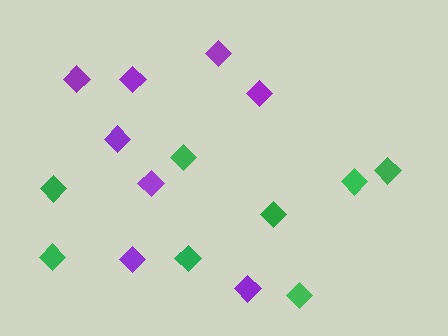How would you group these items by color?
There are 2 groups: one group of green diamonds (8) and one group of purple diamonds (8).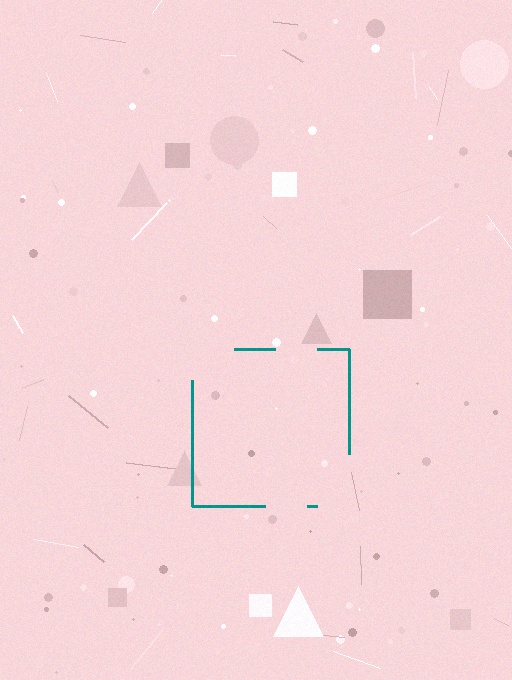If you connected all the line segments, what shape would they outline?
They would outline a square.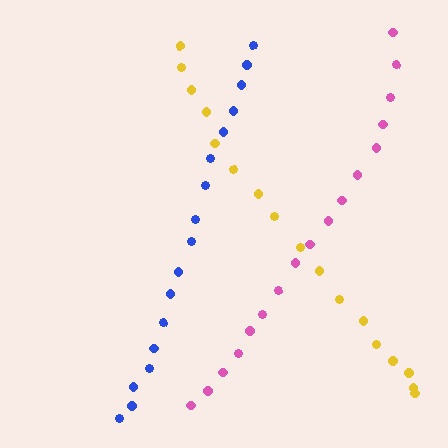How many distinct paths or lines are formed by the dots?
There are 3 distinct paths.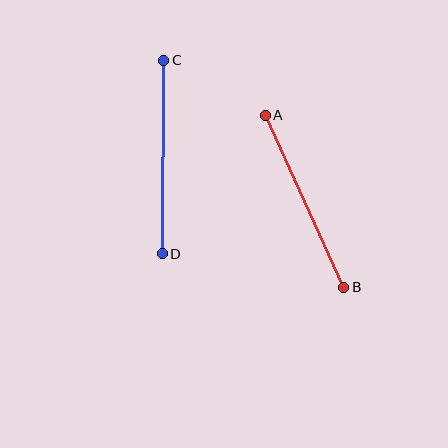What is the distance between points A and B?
The distance is approximately 189 pixels.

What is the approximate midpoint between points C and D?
The midpoint is at approximately (163, 157) pixels.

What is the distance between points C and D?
The distance is approximately 194 pixels.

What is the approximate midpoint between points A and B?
The midpoint is at approximately (304, 201) pixels.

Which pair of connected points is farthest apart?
Points C and D are farthest apart.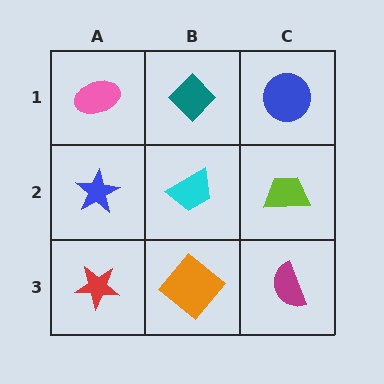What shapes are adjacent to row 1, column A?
A blue star (row 2, column A), a teal diamond (row 1, column B).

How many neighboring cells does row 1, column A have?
2.